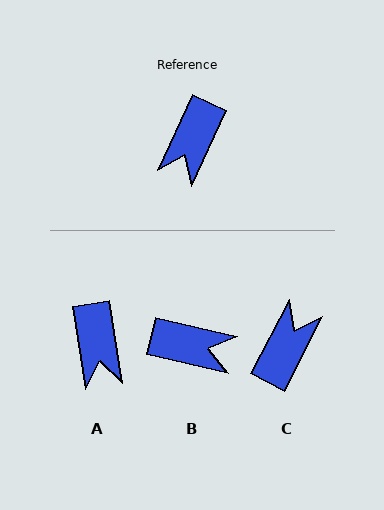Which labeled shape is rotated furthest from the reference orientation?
C, about 177 degrees away.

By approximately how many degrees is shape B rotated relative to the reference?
Approximately 102 degrees counter-clockwise.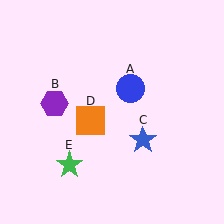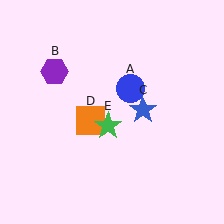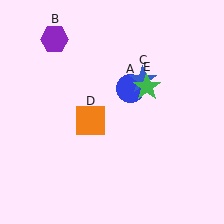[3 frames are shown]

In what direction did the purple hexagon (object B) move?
The purple hexagon (object B) moved up.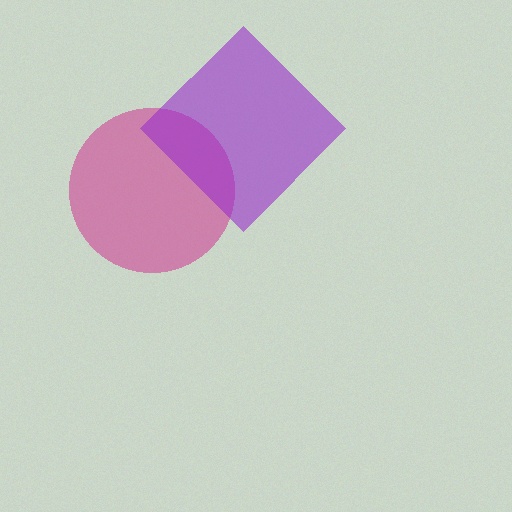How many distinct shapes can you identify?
There are 2 distinct shapes: a magenta circle, a purple diamond.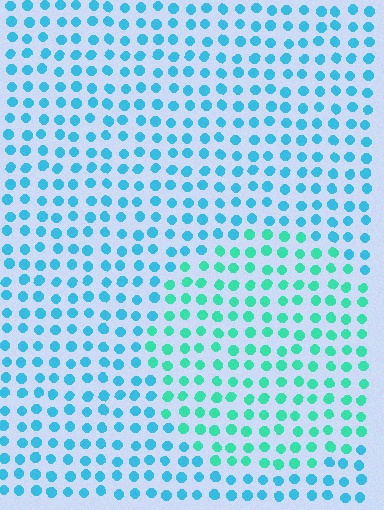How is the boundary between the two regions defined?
The boundary is defined purely by a slight shift in hue (about 32 degrees). Spacing, size, and orientation are identical on both sides.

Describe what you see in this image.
The image is filled with small cyan elements in a uniform arrangement. A circle-shaped region is visible where the elements are tinted to a slightly different hue, forming a subtle color boundary.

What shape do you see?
I see a circle.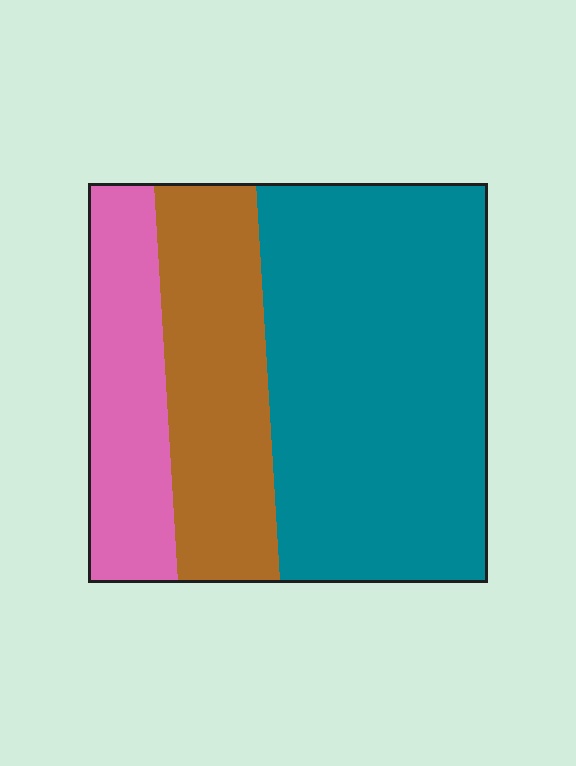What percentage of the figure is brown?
Brown covers about 25% of the figure.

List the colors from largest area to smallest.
From largest to smallest: teal, brown, pink.